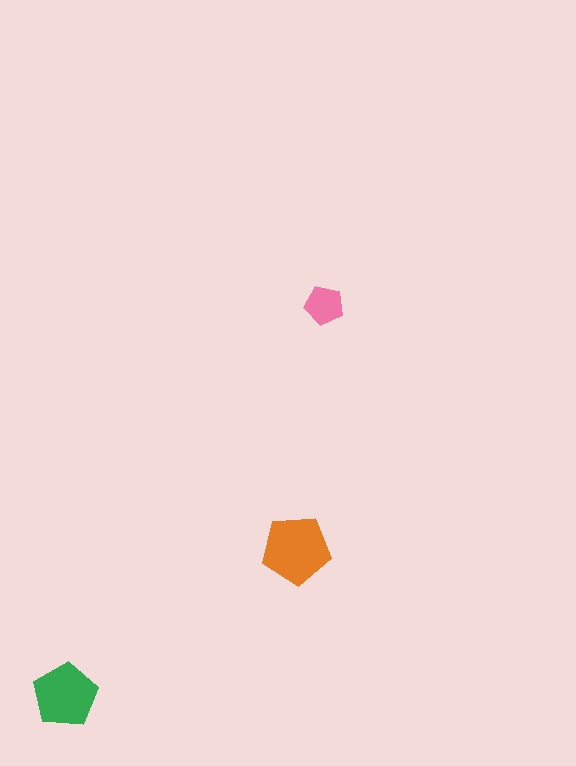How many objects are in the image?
There are 3 objects in the image.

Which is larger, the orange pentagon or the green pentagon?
The orange one.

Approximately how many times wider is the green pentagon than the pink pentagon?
About 1.5 times wider.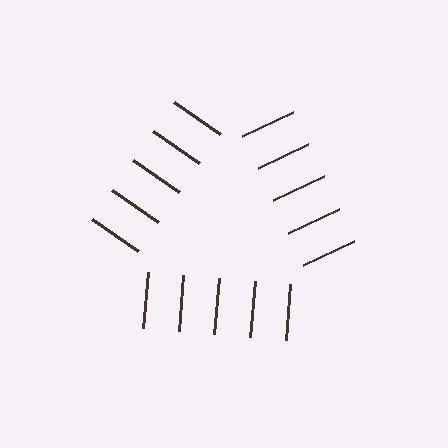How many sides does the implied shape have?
3 sides — the line-ends trace a triangle.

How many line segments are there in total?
15 — 5 along each of the 3 edges.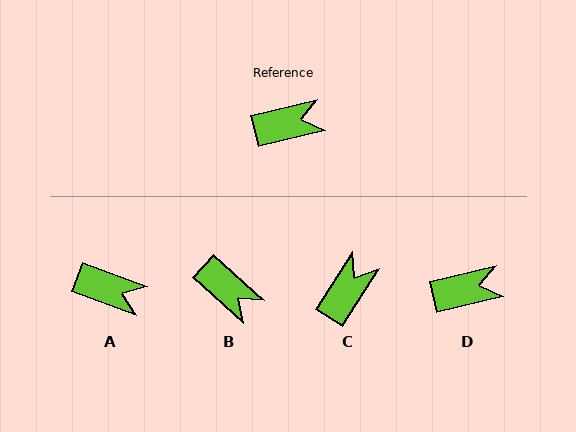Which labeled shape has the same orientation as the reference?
D.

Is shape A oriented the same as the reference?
No, it is off by about 34 degrees.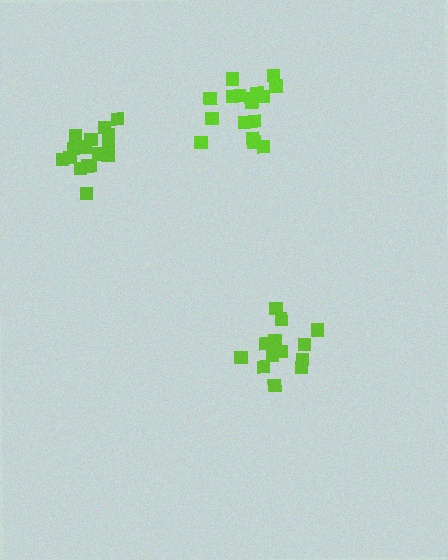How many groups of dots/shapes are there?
There are 3 groups.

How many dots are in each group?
Group 1: 14 dots, Group 2: 17 dots, Group 3: 17 dots (48 total).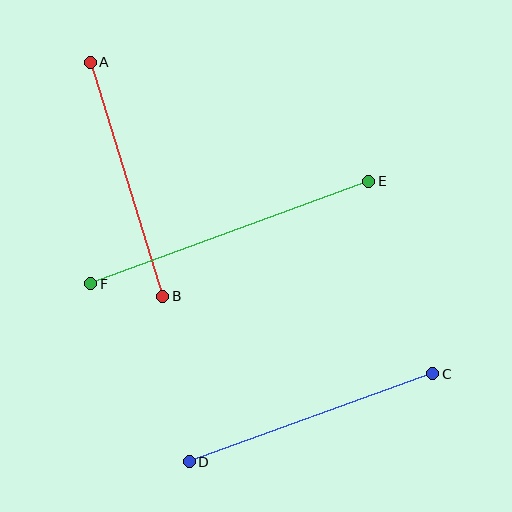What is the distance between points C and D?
The distance is approximately 259 pixels.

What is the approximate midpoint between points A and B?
The midpoint is at approximately (127, 179) pixels.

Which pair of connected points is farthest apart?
Points E and F are farthest apart.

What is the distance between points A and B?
The distance is approximately 245 pixels.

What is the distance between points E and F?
The distance is approximately 297 pixels.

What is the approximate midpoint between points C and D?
The midpoint is at approximately (311, 418) pixels.